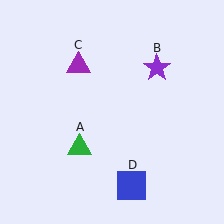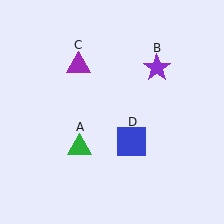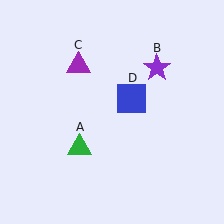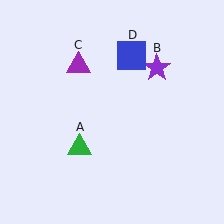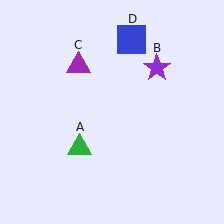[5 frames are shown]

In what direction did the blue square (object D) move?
The blue square (object D) moved up.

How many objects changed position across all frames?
1 object changed position: blue square (object D).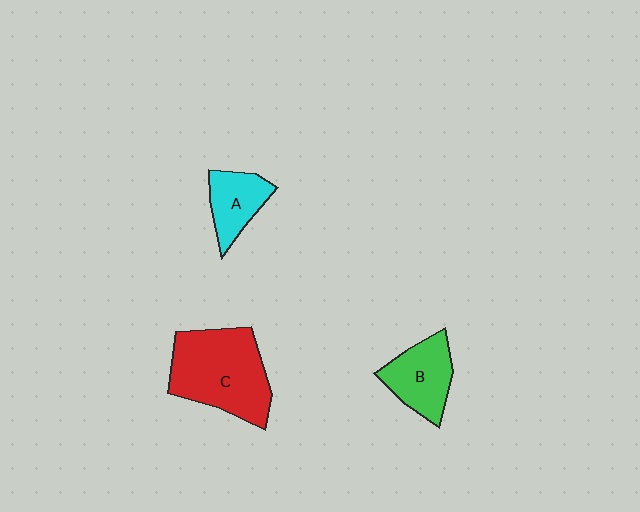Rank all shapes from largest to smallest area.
From largest to smallest: C (red), B (green), A (cyan).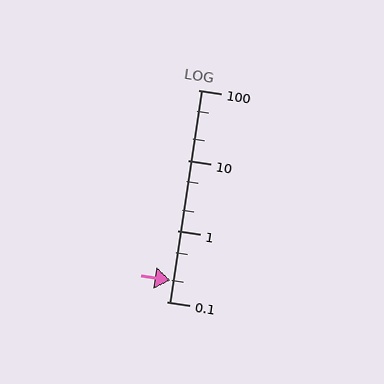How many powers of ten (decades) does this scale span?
The scale spans 3 decades, from 0.1 to 100.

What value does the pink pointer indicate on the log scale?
The pointer indicates approximately 0.2.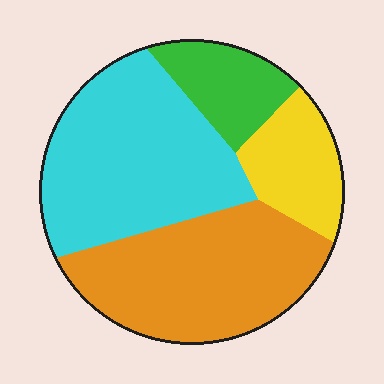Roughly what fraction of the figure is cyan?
Cyan covers around 40% of the figure.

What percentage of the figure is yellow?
Yellow covers roughly 15% of the figure.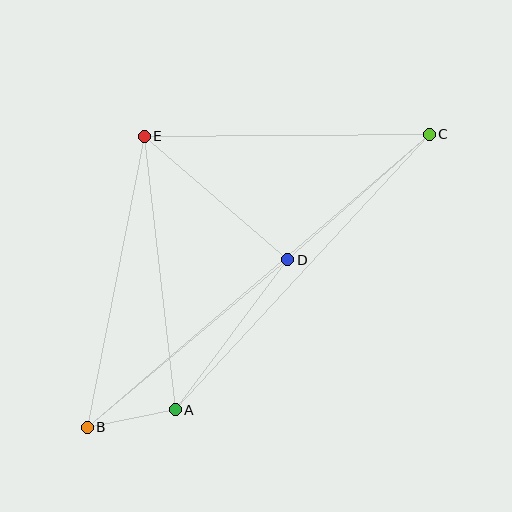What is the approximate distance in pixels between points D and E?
The distance between D and E is approximately 189 pixels.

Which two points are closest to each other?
Points A and B are closest to each other.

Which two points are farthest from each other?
Points B and C are farthest from each other.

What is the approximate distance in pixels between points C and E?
The distance between C and E is approximately 285 pixels.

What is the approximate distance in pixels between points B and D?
The distance between B and D is approximately 261 pixels.